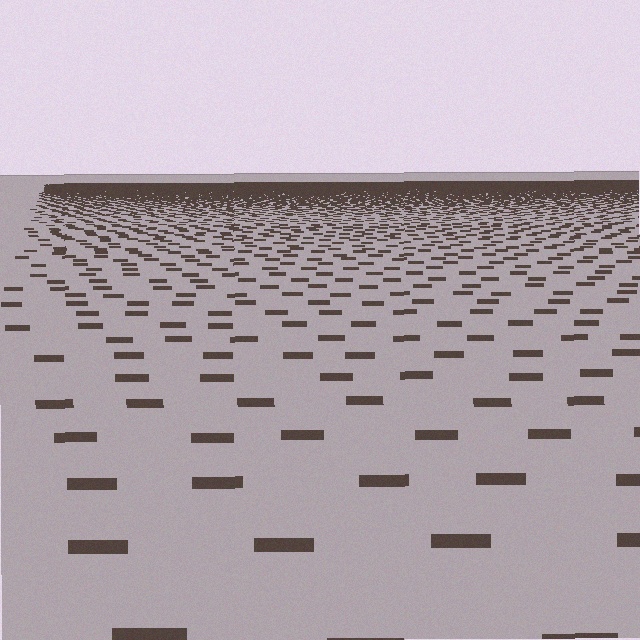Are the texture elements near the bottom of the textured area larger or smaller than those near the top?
Larger. Near the bottom, elements are closer to the viewer and appear at a bigger on-screen size.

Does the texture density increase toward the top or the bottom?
Density increases toward the top.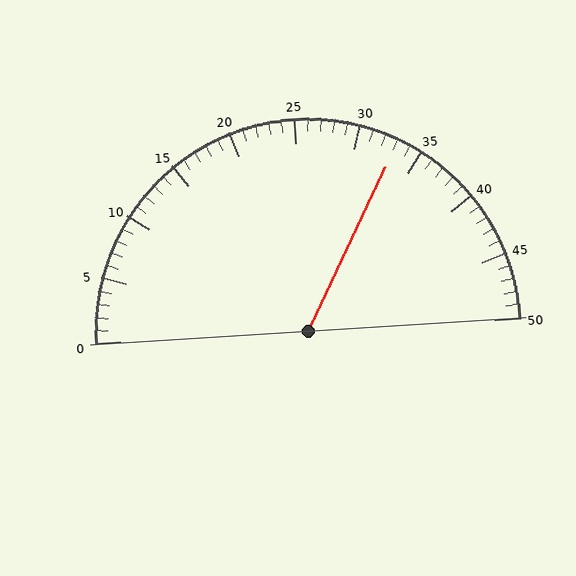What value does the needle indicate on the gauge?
The needle indicates approximately 33.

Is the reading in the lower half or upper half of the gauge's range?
The reading is in the upper half of the range (0 to 50).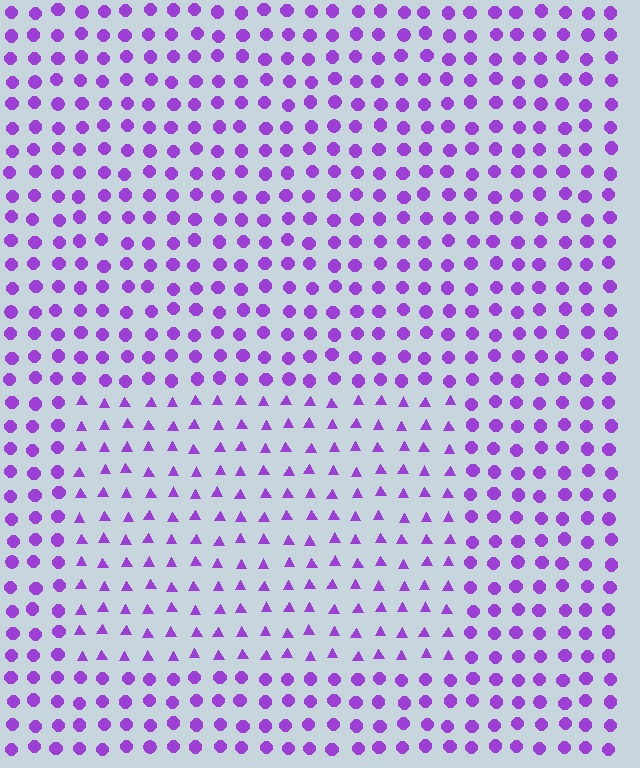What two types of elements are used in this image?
The image uses triangles inside the rectangle region and circles outside it.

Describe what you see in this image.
The image is filled with small purple elements arranged in a uniform grid. A rectangle-shaped region contains triangles, while the surrounding area contains circles. The boundary is defined purely by the change in element shape.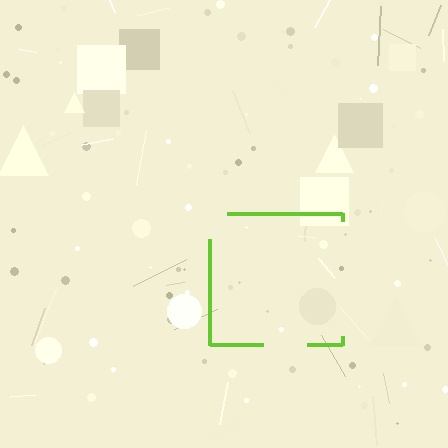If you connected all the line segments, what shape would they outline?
They would outline a square.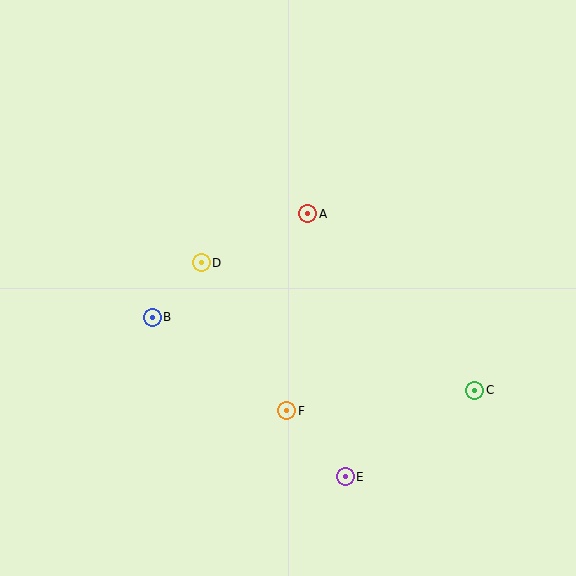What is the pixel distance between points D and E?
The distance between D and E is 258 pixels.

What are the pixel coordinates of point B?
Point B is at (152, 317).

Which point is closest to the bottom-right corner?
Point C is closest to the bottom-right corner.